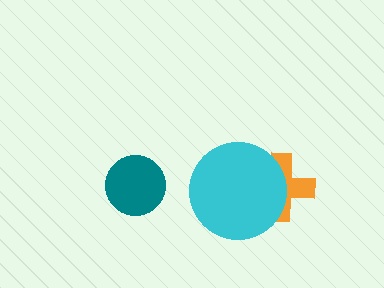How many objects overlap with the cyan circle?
1 object overlaps with the cyan circle.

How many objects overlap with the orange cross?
1 object overlaps with the orange cross.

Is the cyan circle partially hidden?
No, no other shape covers it.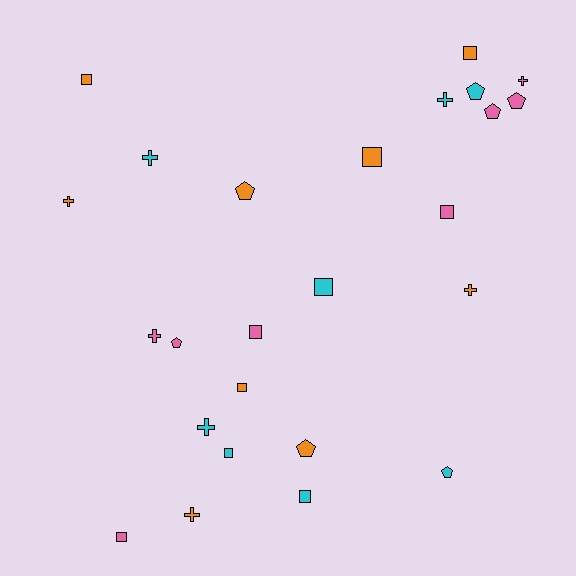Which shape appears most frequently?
Square, with 10 objects.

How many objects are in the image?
There are 25 objects.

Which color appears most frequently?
Orange, with 9 objects.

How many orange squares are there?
There are 4 orange squares.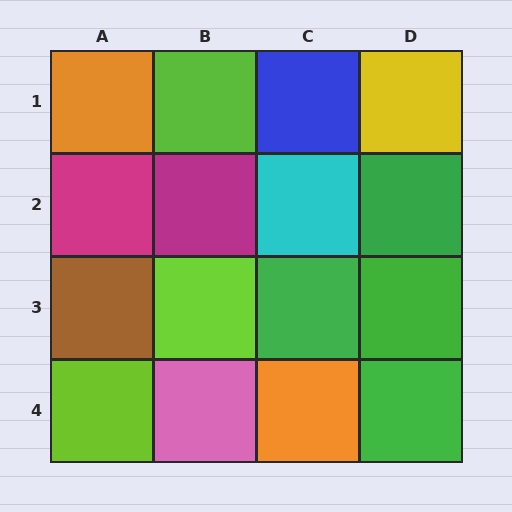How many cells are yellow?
1 cell is yellow.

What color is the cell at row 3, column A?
Brown.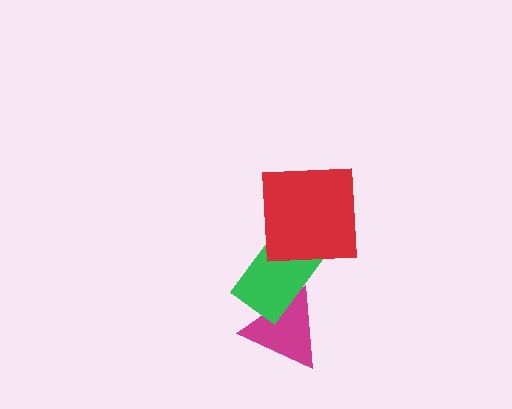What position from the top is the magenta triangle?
The magenta triangle is 3rd from the top.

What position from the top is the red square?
The red square is 1st from the top.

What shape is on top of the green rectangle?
The red square is on top of the green rectangle.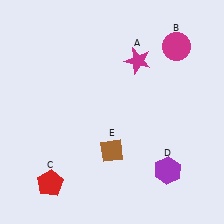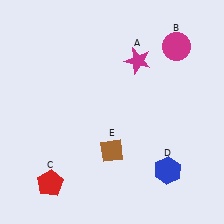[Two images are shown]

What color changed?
The hexagon (D) changed from purple in Image 1 to blue in Image 2.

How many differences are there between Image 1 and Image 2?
There is 1 difference between the two images.